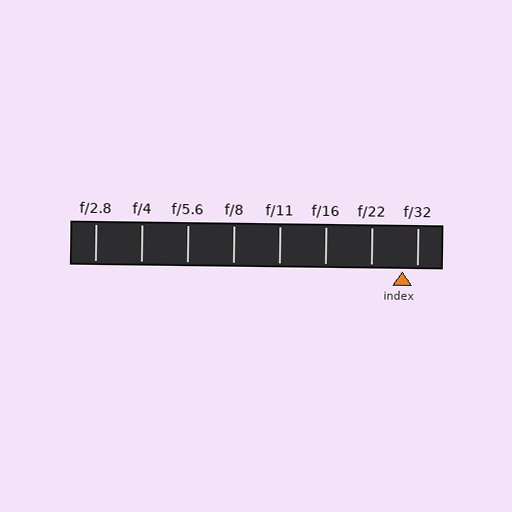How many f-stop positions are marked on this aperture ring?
There are 8 f-stop positions marked.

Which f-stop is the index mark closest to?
The index mark is closest to f/32.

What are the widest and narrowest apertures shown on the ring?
The widest aperture shown is f/2.8 and the narrowest is f/32.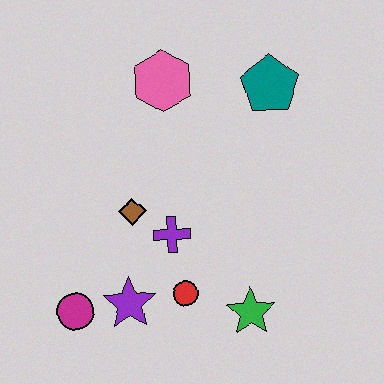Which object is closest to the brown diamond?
The purple cross is closest to the brown diamond.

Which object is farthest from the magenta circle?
The teal pentagon is farthest from the magenta circle.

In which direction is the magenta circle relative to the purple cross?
The magenta circle is to the left of the purple cross.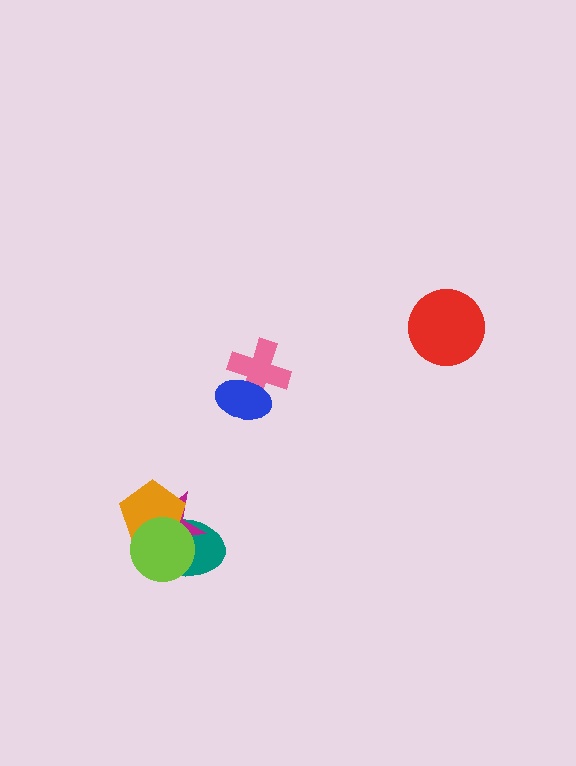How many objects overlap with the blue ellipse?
1 object overlaps with the blue ellipse.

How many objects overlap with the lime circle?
3 objects overlap with the lime circle.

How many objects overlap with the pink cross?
1 object overlaps with the pink cross.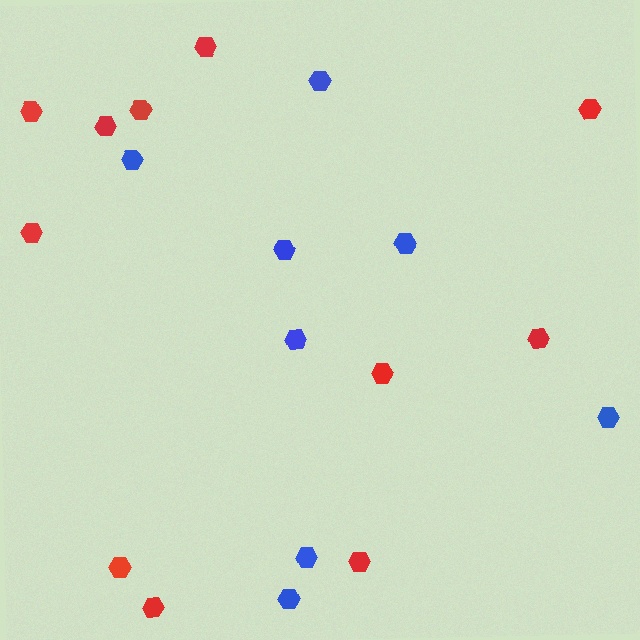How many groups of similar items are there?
There are 2 groups: one group of blue hexagons (8) and one group of red hexagons (11).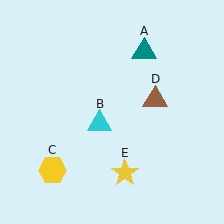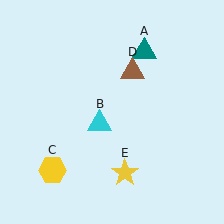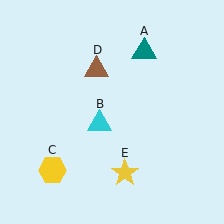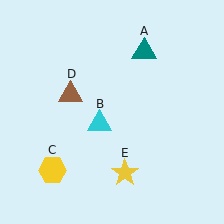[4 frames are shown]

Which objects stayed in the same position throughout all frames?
Teal triangle (object A) and cyan triangle (object B) and yellow hexagon (object C) and yellow star (object E) remained stationary.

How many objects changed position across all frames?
1 object changed position: brown triangle (object D).